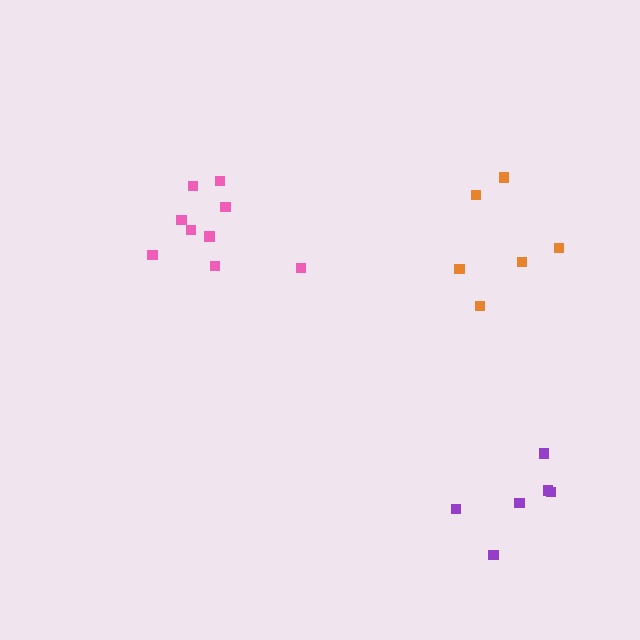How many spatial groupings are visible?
There are 3 spatial groupings.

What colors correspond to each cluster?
The clusters are colored: orange, pink, purple.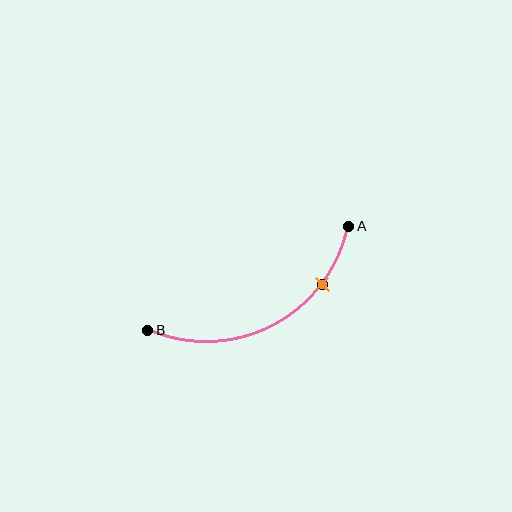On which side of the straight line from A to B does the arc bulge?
The arc bulges below the straight line connecting A and B.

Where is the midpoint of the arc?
The arc midpoint is the point on the curve farthest from the straight line joining A and B. It sits below that line.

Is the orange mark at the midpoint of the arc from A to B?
No. The orange mark lies on the arc but is closer to endpoint A. The arc midpoint would be at the point on the curve equidistant along the arc from both A and B.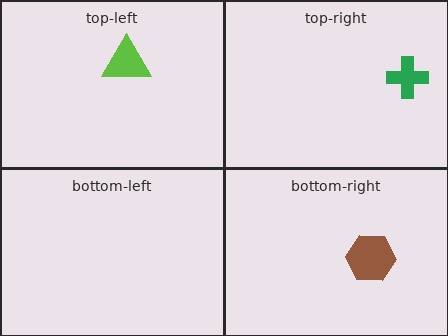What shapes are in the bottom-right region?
The brown hexagon.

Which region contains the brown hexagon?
The bottom-right region.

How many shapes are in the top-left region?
1.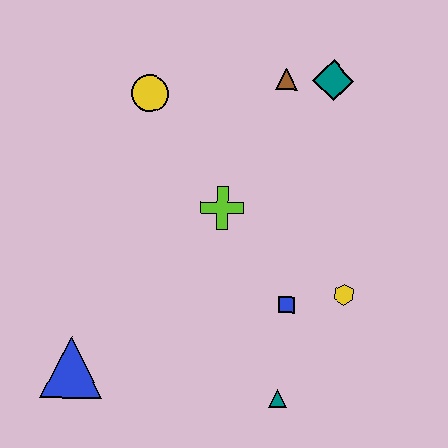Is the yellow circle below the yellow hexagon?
No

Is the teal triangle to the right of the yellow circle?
Yes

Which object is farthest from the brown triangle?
The blue triangle is farthest from the brown triangle.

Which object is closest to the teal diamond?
The brown triangle is closest to the teal diamond.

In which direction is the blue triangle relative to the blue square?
The blue triangle is to the left of the blue square.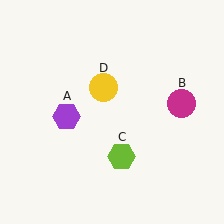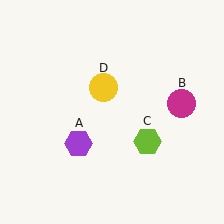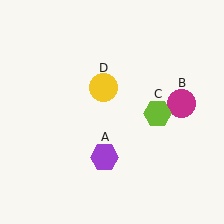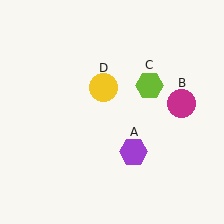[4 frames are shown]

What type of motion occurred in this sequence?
The purple hexagon (object A), lime hexagon (object C) rotated counterclockwise around the center of the scene.